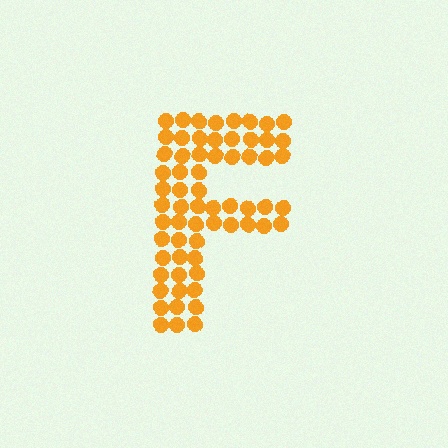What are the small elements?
The small elements are circles.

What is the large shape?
The large shape is the letter F.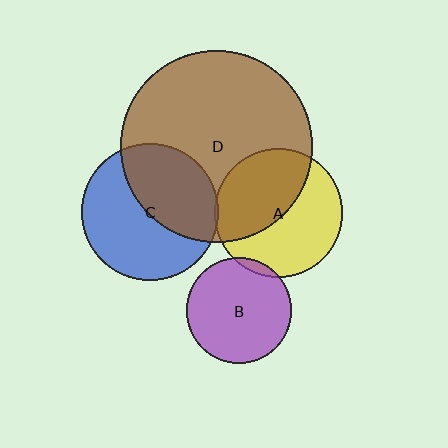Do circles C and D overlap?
Yes.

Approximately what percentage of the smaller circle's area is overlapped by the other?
Approximately 45%.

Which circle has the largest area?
Circle D (brown).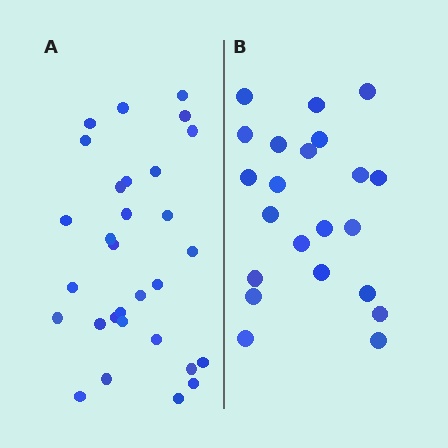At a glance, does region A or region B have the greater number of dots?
Region A (the left region) has more dots.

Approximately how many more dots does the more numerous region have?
Region A has roughly 8 or so more dots than region B.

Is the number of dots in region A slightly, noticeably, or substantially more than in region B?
Region A has noticeably more, but not dramatically so. The ratio is roughly 1.4 to 1.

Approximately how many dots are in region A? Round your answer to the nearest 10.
About 30 dots.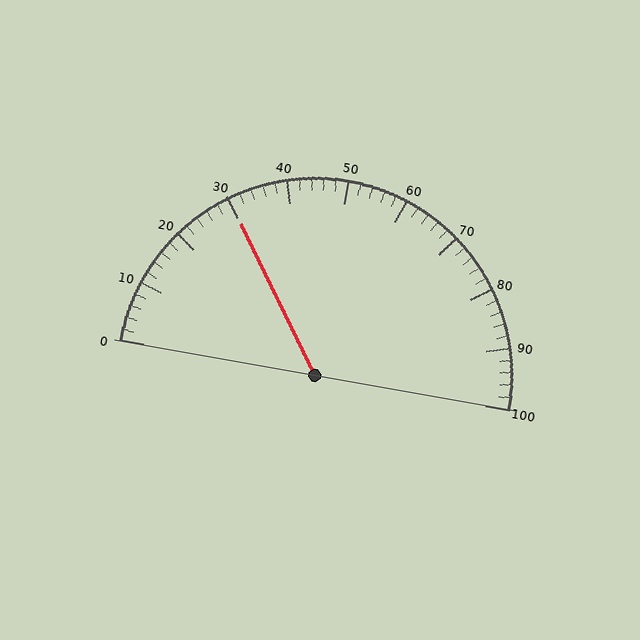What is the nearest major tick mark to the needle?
The nearest major tick mark is 30.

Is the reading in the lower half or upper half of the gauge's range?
The reading is in the lower half of the range (0 to 100).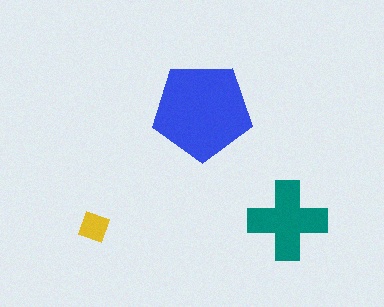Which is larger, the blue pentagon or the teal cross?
The blue pentagon.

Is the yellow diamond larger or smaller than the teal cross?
Smaller.